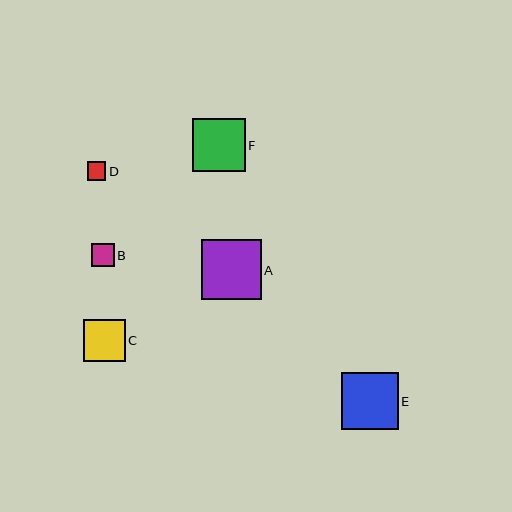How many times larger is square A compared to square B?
Square A is approximately 2.5 times the size of square B.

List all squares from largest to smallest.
From largest to smallest: A, E, F, C, B, D.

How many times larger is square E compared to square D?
Square E is approximately 3.1 times the size of square D.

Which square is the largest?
Square A is the largest with a size of approximately 59 pixels.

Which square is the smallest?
Square D is the smallest with a size of approximately 18 pixels.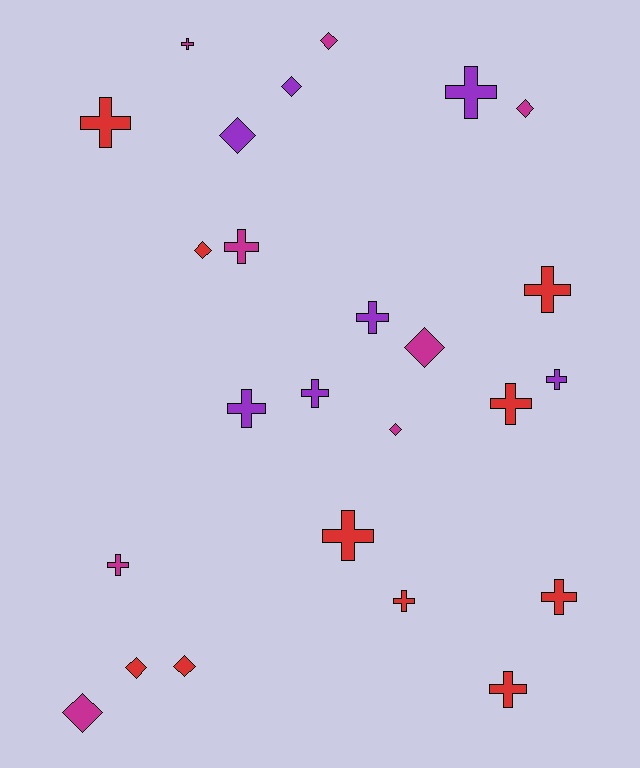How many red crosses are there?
There are 7 red crosses.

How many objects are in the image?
There are 25 objects.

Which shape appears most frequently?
Cross, with 15 objects.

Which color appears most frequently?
Red, with 10 objects.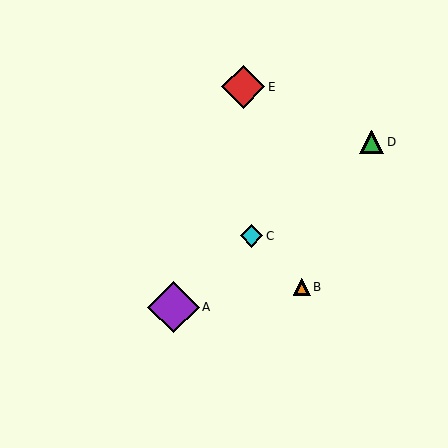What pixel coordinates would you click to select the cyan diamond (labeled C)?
Click at (251, 236) to select the cyan diamond C.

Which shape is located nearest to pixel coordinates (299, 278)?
The orange triangle (labeled B) at (302, 287) is nearest to that location.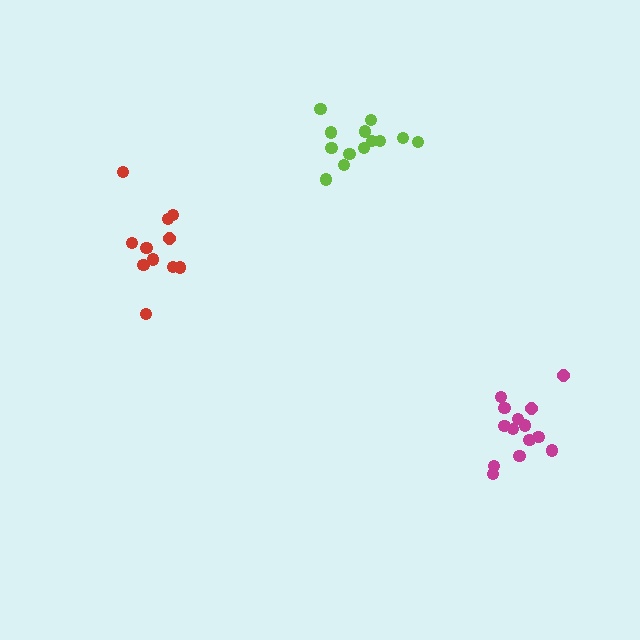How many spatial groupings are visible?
There are 3 spatial groupings.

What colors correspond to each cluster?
The clusters are colored: magenta, lime, red.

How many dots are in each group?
Group 1: 14 dots, Group 2: 13 dots, Group 3: 11 dots (38 total).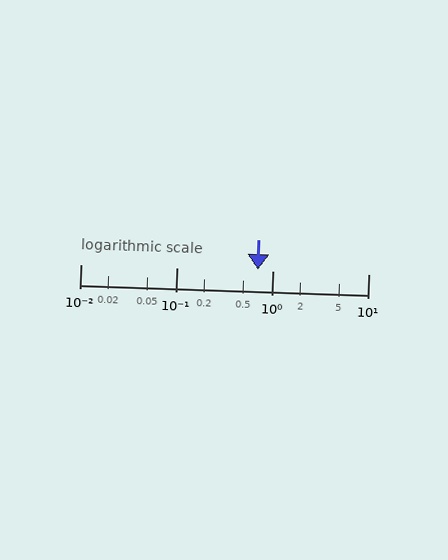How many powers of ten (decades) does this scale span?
The scale spans 3 decades, from 0.01 to 10.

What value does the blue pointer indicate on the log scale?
The pointer indicates approximately 0.71.